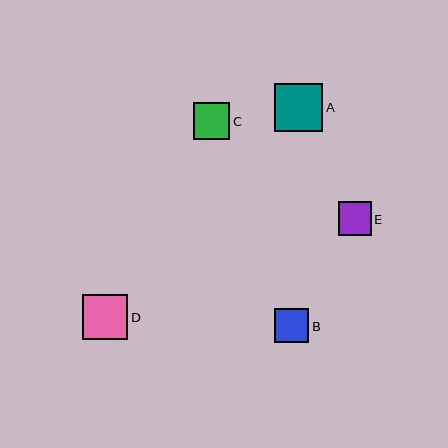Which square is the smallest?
Square E is the smallest with a size of approximately 33 pixels.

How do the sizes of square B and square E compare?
Square B and square E are approximately the same size.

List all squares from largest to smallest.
From largest to smallest: A, D, C, B, E.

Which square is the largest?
Square A is the largest with a size of approximately 48 pixels.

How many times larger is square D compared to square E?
Square D is approximately 1.4 times the size of square E.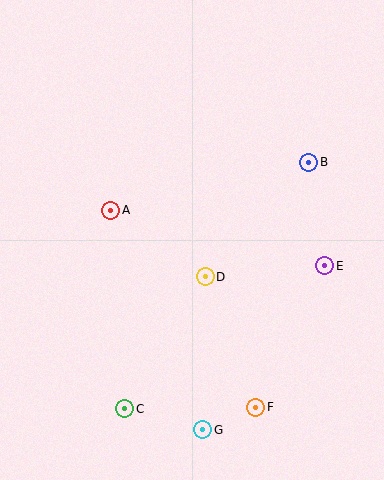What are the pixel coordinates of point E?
Point E is at (325, 266).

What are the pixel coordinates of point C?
Point C is at (125, 409).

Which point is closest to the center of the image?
Point D at (205, 277) is closest to the center.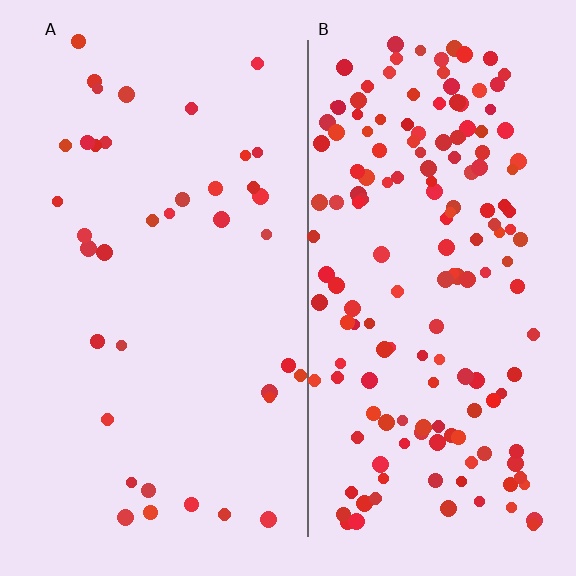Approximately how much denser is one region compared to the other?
Approximately 4.3× — region B over region A.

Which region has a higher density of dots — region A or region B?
B (the right).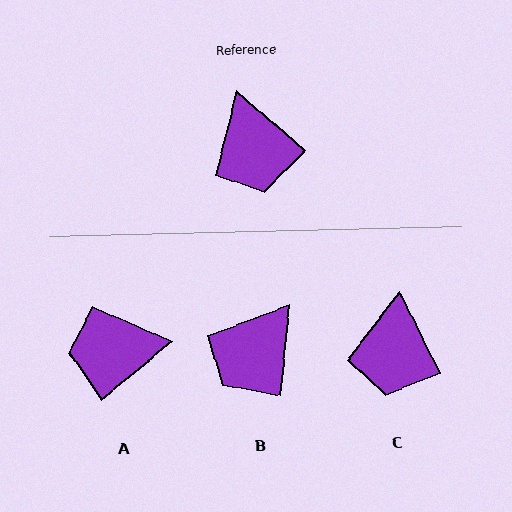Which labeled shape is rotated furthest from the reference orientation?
A, about 100 degrees away.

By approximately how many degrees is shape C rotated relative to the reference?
Approximately 23 degrees clockwise.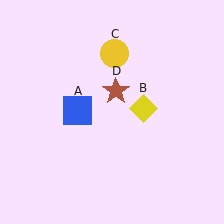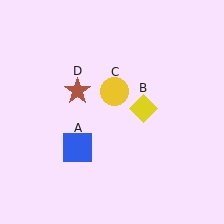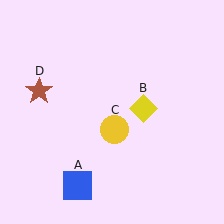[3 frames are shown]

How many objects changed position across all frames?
3 objects changed position: blue square (object A), yellow circle (object C), brown star (object D).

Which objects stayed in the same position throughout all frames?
Yellow diamond (object B) remained stationary.